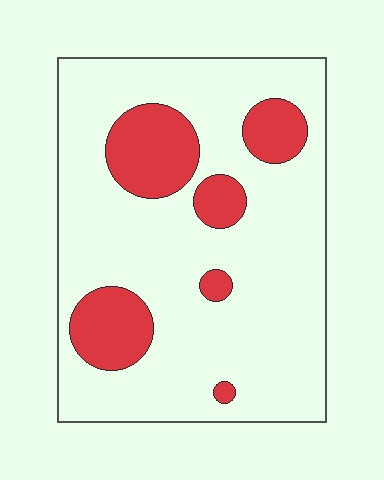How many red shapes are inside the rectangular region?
6.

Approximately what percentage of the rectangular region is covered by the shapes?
Approximately 20%.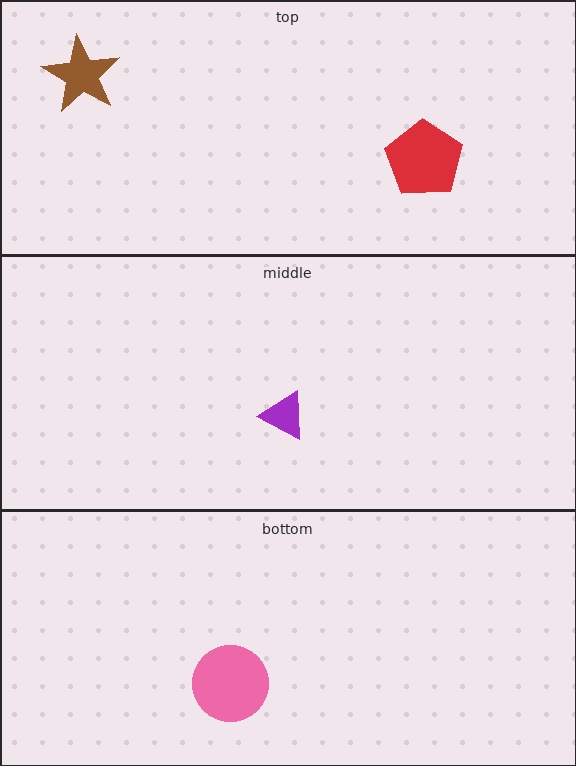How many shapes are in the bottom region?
1.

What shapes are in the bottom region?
The pink circle.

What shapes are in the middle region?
The purple triangle.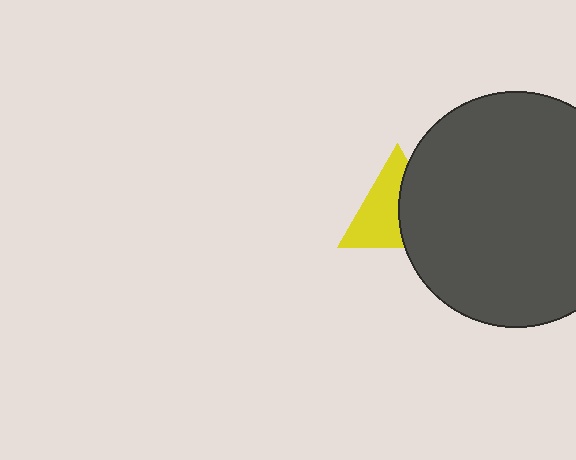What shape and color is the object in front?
The object in front is a dark gray circle.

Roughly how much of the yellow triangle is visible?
About half of it is visible (roughly 56%).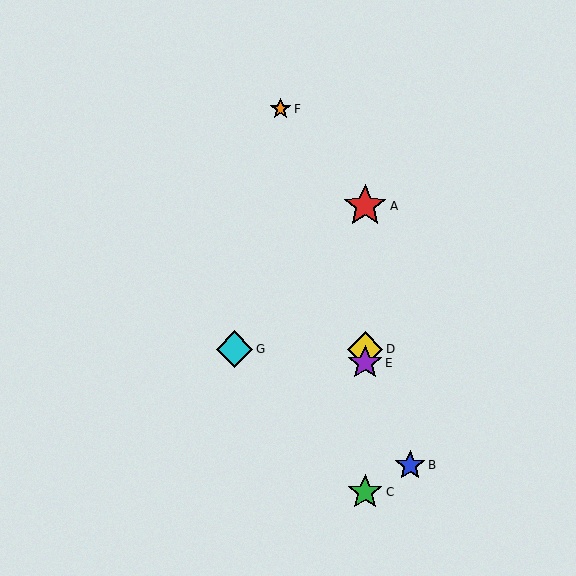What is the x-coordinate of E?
Object E is at x≈365.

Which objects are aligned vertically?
Objects A, C, D, E are aligned vertically.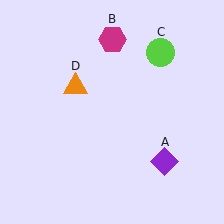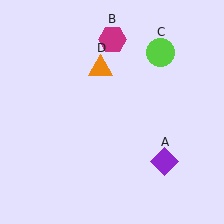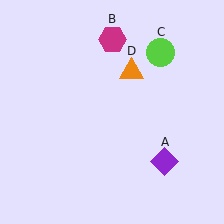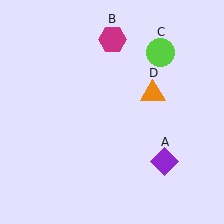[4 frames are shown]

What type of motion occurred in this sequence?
The orange triangle (object D) rotated clockwise around the center of the scene.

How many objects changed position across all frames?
1 object changed position: orange triangle (object D).